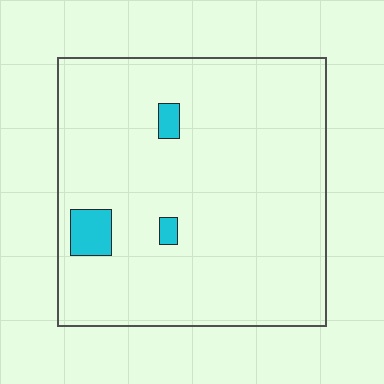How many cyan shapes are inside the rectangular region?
3.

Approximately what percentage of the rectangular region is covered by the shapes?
Approximately 5%.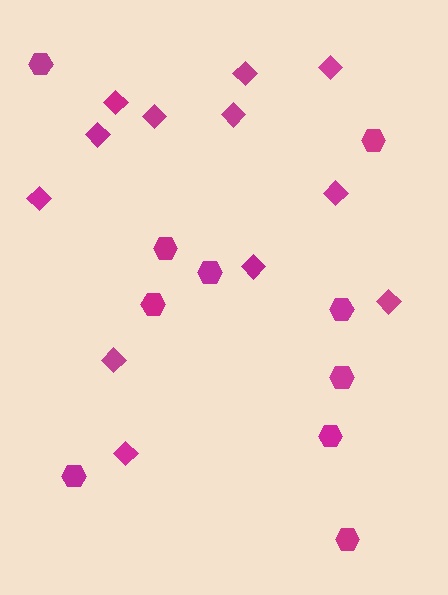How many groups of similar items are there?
There are 2 groups: one group of diamonds (12) and one group of hexagons (10).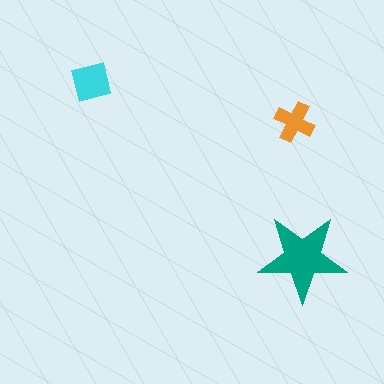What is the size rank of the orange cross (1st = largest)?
3rd.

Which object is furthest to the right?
The teal star is rightmost.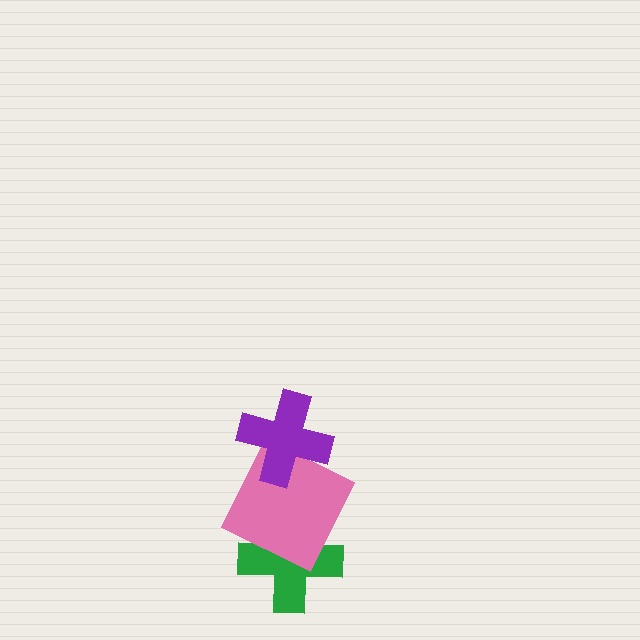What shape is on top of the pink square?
The purple cross is on top of the pink square.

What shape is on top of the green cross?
The pink square is on top of the green cross.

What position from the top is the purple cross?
The purple cross is 1st from the top.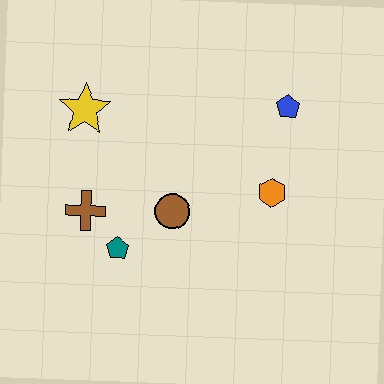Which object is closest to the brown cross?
The teal pentagon is closest to the brown cross.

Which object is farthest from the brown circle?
The blue pentagon is farthest from the brown circle.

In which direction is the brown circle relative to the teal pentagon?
The brown circle is to the right of the teal pentagon.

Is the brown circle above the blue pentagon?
No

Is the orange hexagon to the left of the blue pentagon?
Yes